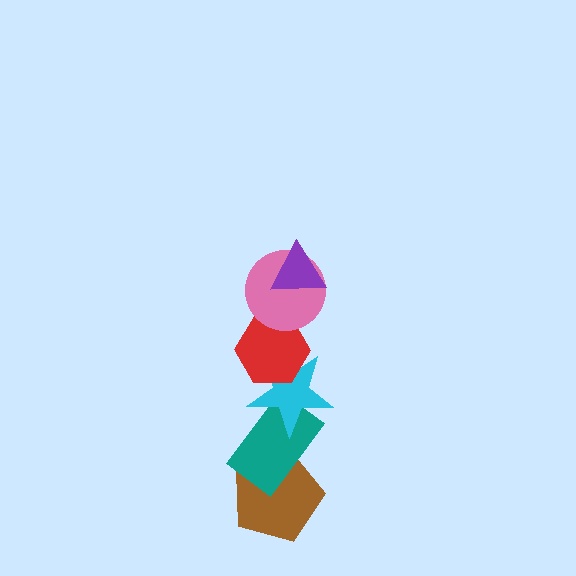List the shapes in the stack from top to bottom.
From top to bottom: the purple triangle, the pink circle, the red hexagon, the cyan star, the teal rectangle, the brown pentagon.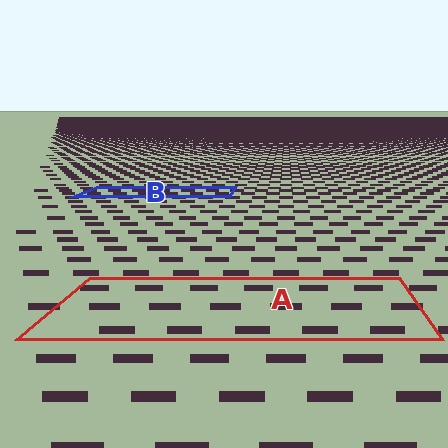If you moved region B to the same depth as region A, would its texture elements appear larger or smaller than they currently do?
They would appear larger. At a closer depth, the same texture elements are projected at a bigger on-screen size.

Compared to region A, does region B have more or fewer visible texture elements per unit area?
Region B has more texture elements per unit area — they are packed more densely because it is farther away.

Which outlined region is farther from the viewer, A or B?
Region B is farther from the viewer — the texture elements inside it appear smaller and more densely packed.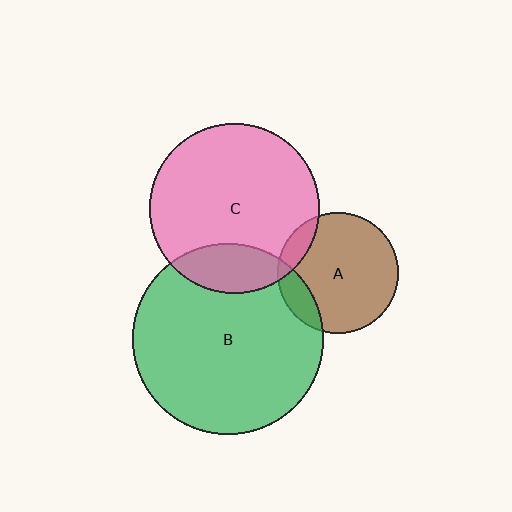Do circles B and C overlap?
Yes.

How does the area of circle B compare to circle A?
Approximately 2.5 times.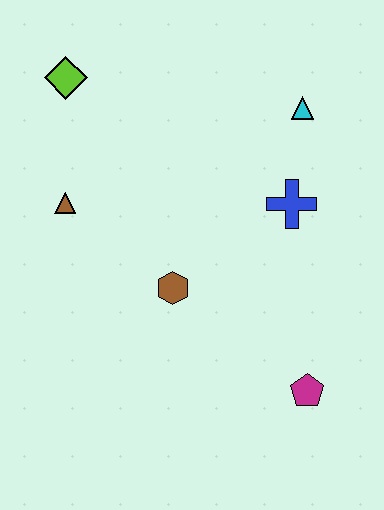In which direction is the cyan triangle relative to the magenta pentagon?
The cyan triangle is above the magenta pentagon.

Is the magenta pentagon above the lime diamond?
No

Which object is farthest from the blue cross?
The lime diamond is farthest from the blue cross.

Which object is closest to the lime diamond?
The brown triangle is closest to the lime diamond.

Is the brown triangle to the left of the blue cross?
Yes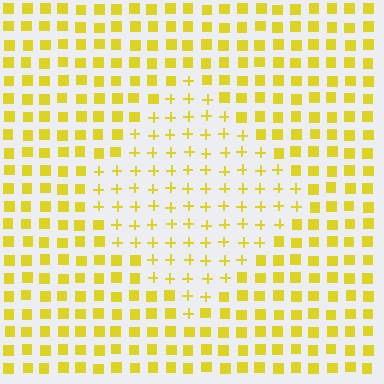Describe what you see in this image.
The image is filled with small yellow elements arranged in a uniform grid. A diamond-shaped region contains plus signs, while the surrounding area contains squares. The boundary is defined purely by the change in element shape.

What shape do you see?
I see a diamond.